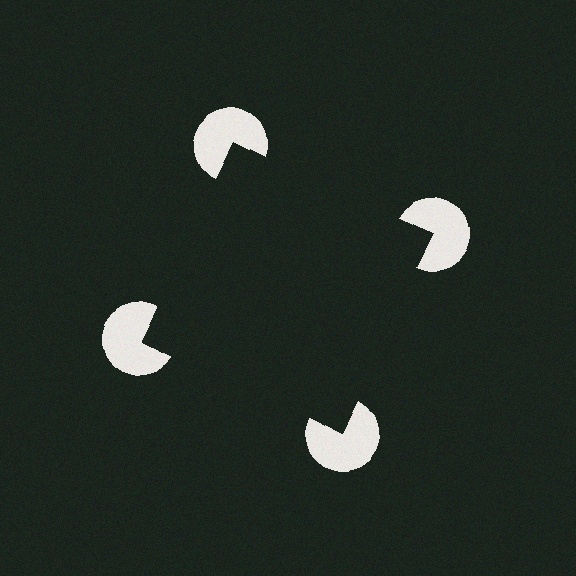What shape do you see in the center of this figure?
An illusory square — its edges are inferred from the aligned wedge cuts in the pac-man discs, not physically drawn.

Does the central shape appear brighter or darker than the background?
It typically appears slightly darker than the background, even though no actual brightness change is drawn.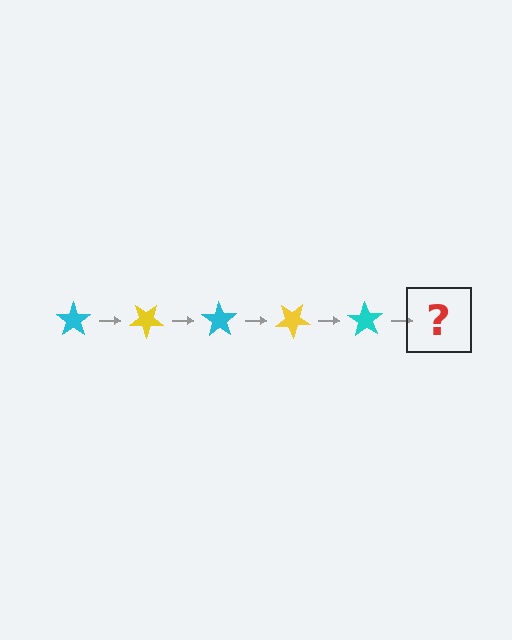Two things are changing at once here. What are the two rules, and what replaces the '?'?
The two rules are that it rotates 35 degrees each step and the color cycles through cyan and yellow. The '?' should be a yellow star, rotated 175 degrees from the start.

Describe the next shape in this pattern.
It should be a yellow star, rotated 175 degrees from the start.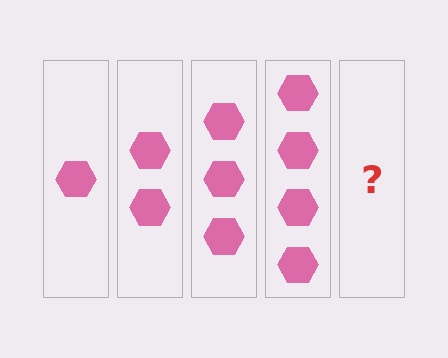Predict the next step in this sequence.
The next step is 5 hexagons.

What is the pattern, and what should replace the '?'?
The pattern is that each step adds one more hexagon. The '?' should be 5 hexagons.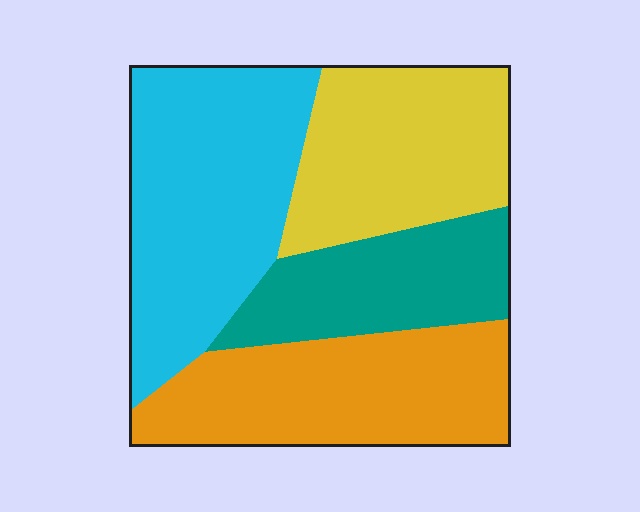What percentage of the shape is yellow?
Yellow takes up less than a quarter of the shape.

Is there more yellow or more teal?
Yellow.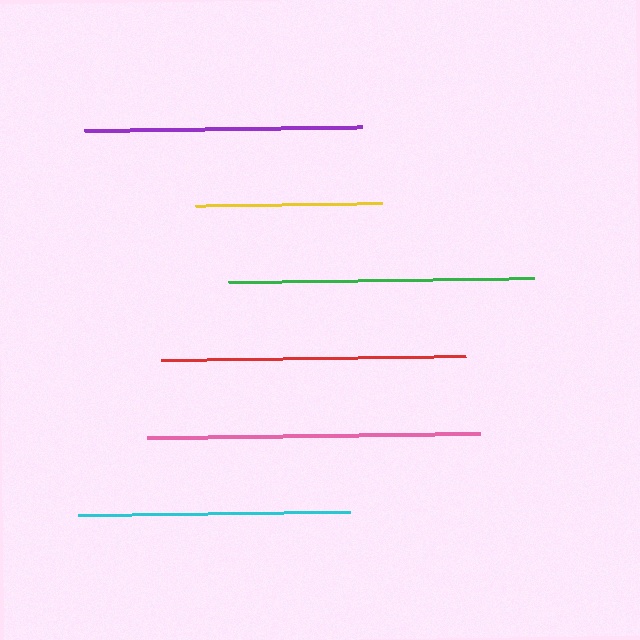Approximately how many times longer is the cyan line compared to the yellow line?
The cyan line is approximately 1.4 times the length of the yellow line.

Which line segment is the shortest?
The yellow line is the shortest at approximately 187 pixels.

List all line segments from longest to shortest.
From longest to shortest: pink, green, red, purple, cyan, yellow.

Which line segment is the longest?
The pink line is the longest at approximately 334 pixels.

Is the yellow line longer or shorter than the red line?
The red line is longer than the yellow line.